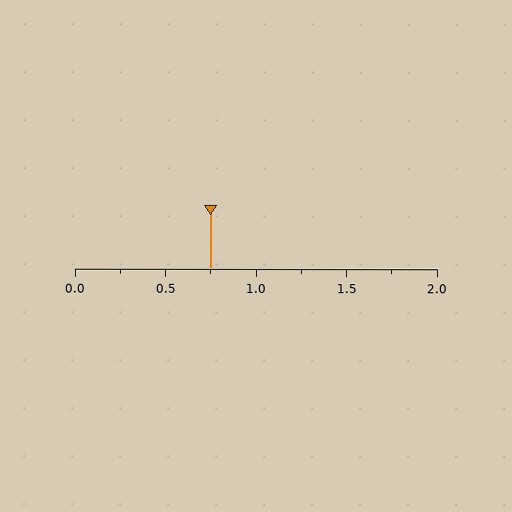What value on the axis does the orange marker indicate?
The marker indicates approximately 0.75.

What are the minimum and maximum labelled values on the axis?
The axis runs from 0.0 to 2.0.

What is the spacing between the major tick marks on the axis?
The major ticks are spaced 0.5 apart.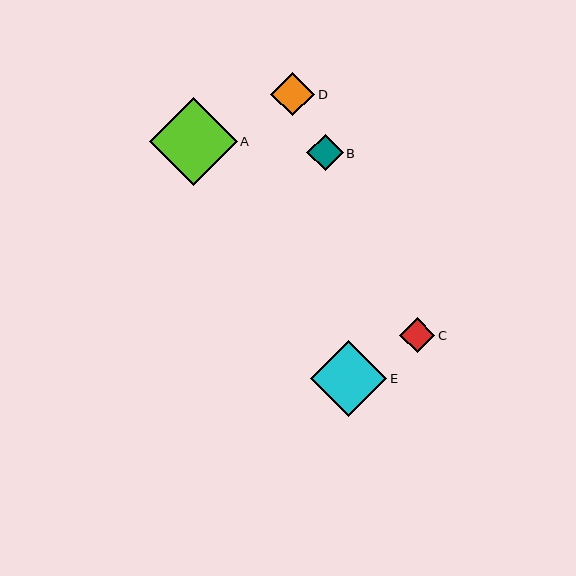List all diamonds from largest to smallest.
From largest to smallest: A, E, D, B, C.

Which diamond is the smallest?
Diamond C is the smallest with a size of approximately 35 pixels.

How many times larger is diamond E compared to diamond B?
Diamond E is approximately 2.1 times the size of diamond B.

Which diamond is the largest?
Diamond A is the largest with a size of approximately 87 pixels.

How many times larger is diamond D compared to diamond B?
Diamond D is approximately 1.2 times the size of diamond B.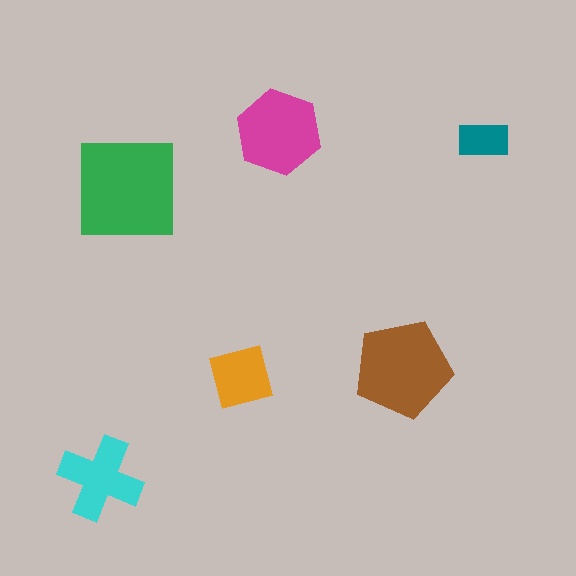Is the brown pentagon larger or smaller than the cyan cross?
Larger.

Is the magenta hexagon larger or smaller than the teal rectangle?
Larger.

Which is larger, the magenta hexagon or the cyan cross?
The magenta hexagon.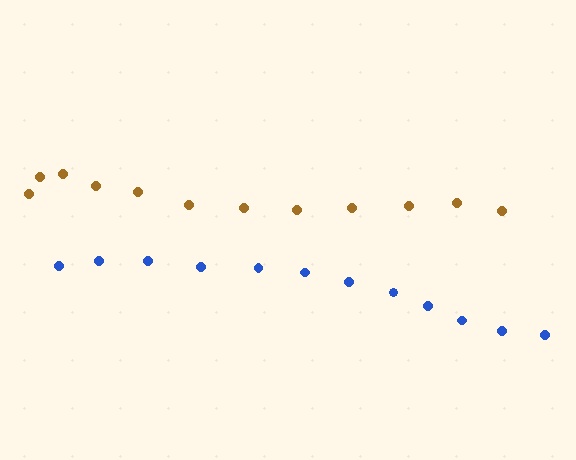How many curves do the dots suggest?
There are 2 distinct paths.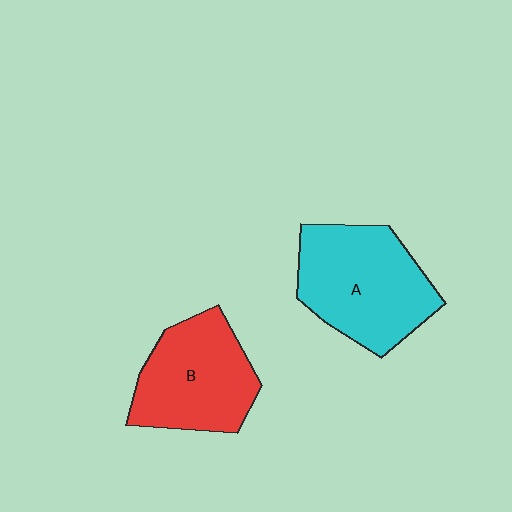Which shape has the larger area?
Shape A (cyan).